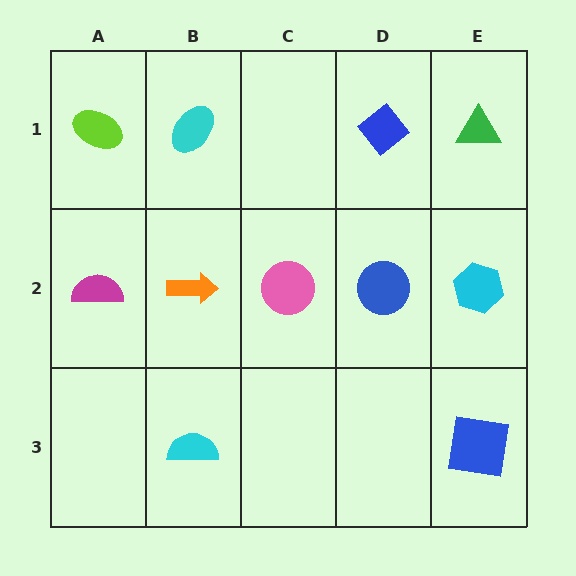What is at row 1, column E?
A green triangle.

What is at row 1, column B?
A cyan ellipse.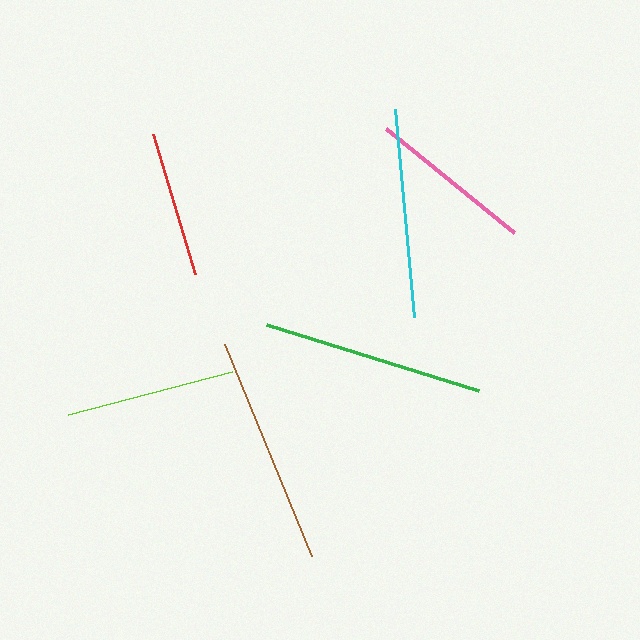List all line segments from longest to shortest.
From longest to shortest: brown, green, cyan, lime, pink, red.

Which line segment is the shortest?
The red line is the shortest at approximately 146 pixels.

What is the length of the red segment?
The red segment is approximately 146 pixels long.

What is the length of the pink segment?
The pink segment is approximately 164 pixels long.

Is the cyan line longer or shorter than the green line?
The green line is longer than the cyan line.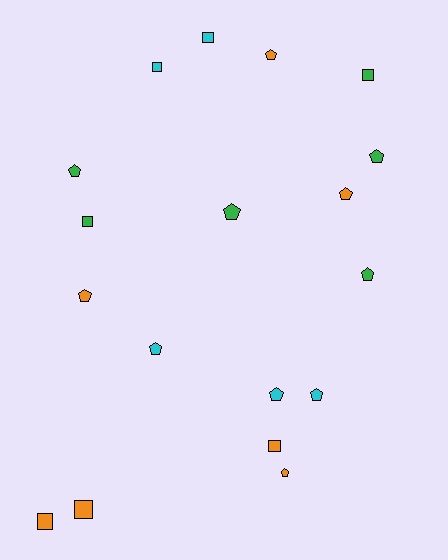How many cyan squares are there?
There are 2 cyan squares.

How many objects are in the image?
There are 18 objects.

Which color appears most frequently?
Orange, with 7 objects.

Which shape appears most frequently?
Pentagon, with 11 objects.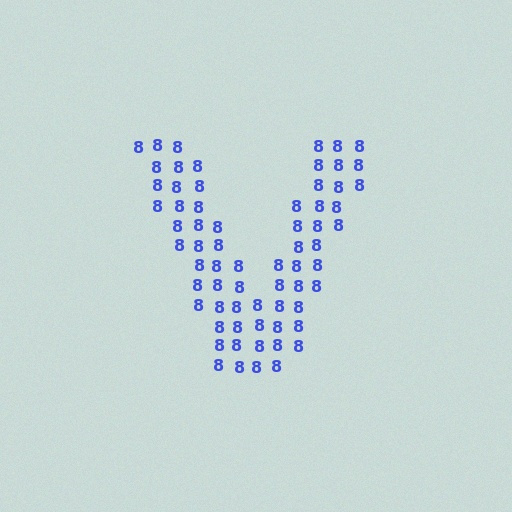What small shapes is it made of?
It is made of small digit 8's.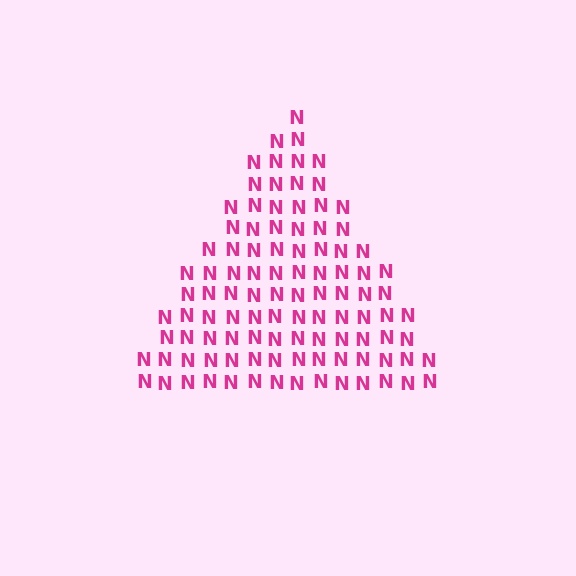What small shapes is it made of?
It is made of small letter N's.